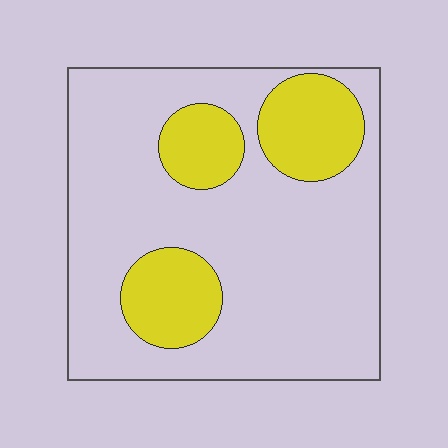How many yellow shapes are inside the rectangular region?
3.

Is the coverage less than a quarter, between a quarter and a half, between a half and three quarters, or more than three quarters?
Less than a quarter.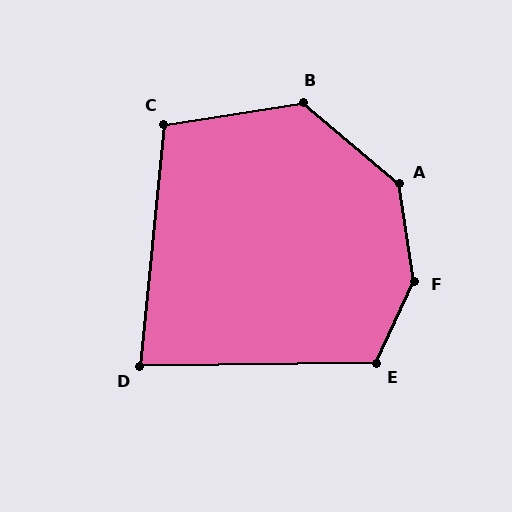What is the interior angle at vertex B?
Approximately 131 degrees (obtuse).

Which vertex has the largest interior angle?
F, at approximately 146 degrees.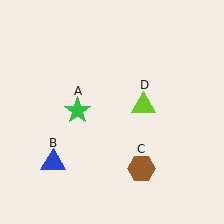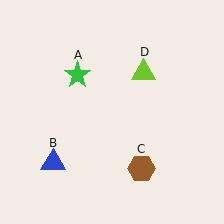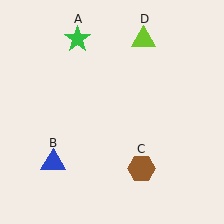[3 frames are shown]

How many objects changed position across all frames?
2 objects changed position: green star (object A), lime triangle (object D).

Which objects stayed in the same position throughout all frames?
Blue triangle (object B) and brown hexagon (object C) remained stationary.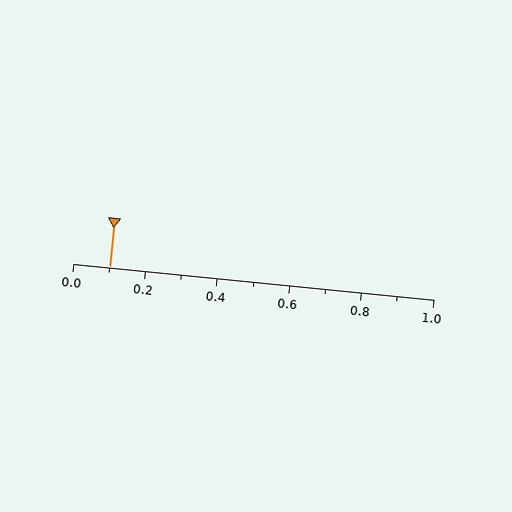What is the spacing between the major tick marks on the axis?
The major ticks are spaced 0.2 apart.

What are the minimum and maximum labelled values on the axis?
The axis runs from 0.0 to 1.0.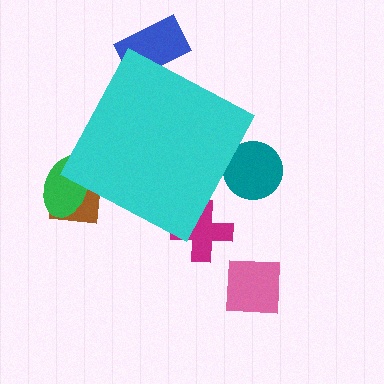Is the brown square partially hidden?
Yes, the brown square is partially hidden behind the cyan diamond.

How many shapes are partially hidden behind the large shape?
5 shapes are partially hidden.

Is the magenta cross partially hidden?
Yes, the magenta cross is partially hidden behind the cyan diamond.